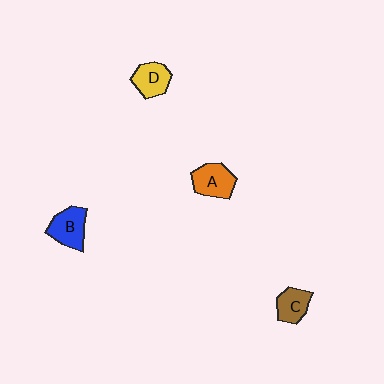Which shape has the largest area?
Shape B (blue).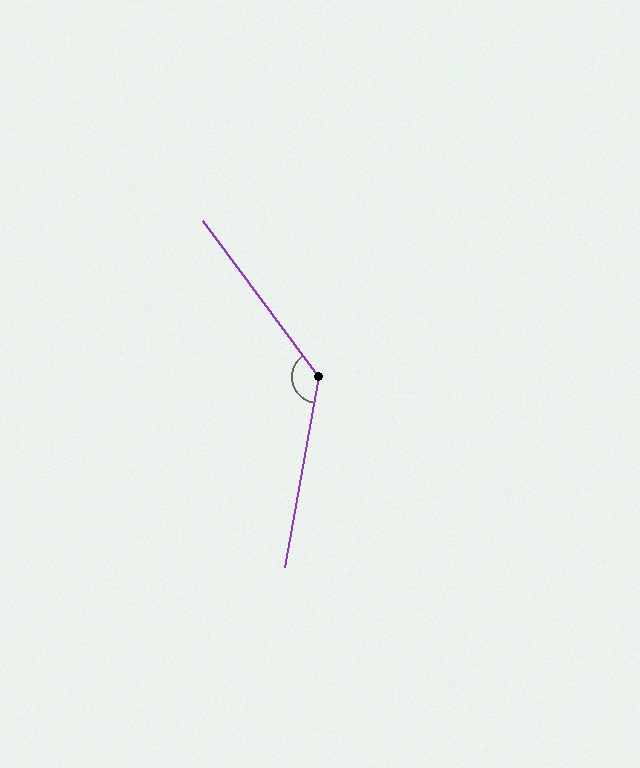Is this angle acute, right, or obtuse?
It is obtuse.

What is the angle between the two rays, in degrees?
Approximately 134 degrees.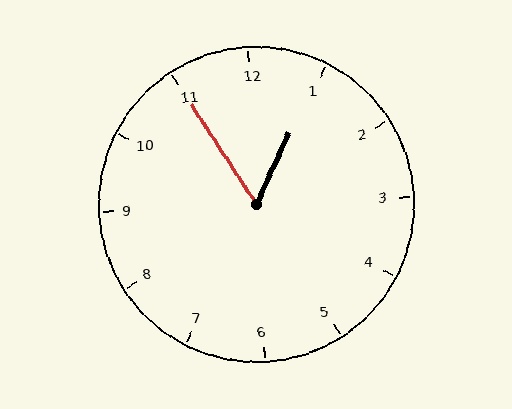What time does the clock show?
12:55.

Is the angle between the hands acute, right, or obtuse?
It is acute.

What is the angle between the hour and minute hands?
Approximately 58 degrees.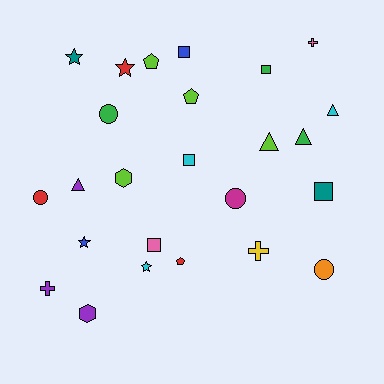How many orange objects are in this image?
There is 1 orange object.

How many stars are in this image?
There are 4 stars.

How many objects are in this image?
There are 25 objects.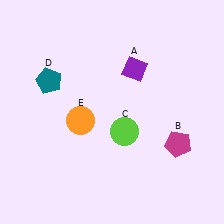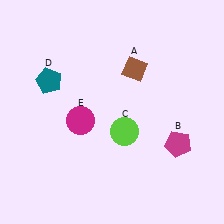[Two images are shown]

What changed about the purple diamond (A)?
In Image 1, A is purple. In Image 2, it changed to brown.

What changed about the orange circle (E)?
In Image 1, E is orange. In Image 2, it changed to magenta.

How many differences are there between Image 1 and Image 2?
There are 2 differences between the two images.